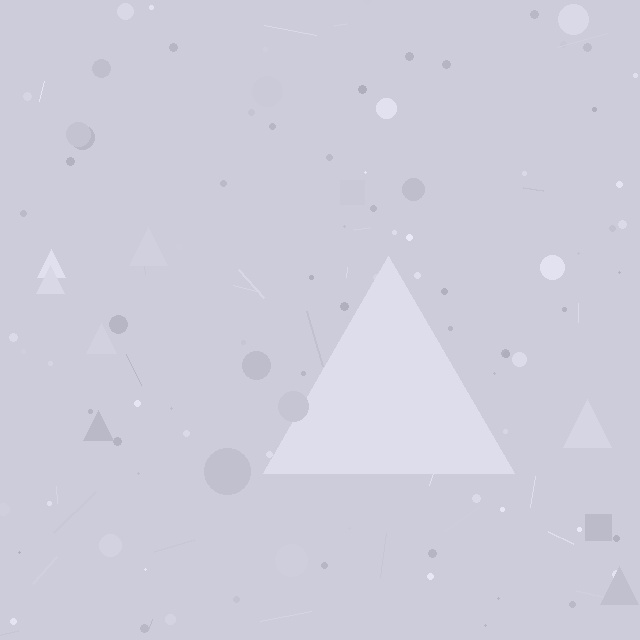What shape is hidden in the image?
A triangle is hidden in the image.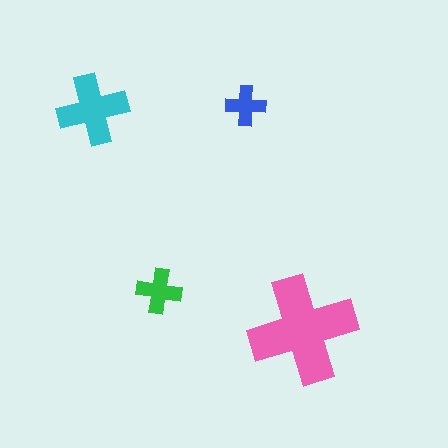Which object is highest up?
The blue cross is topmost.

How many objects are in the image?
There are 4 objects in the image.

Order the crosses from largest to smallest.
the pink one, the cyan one, the green one, the blue one.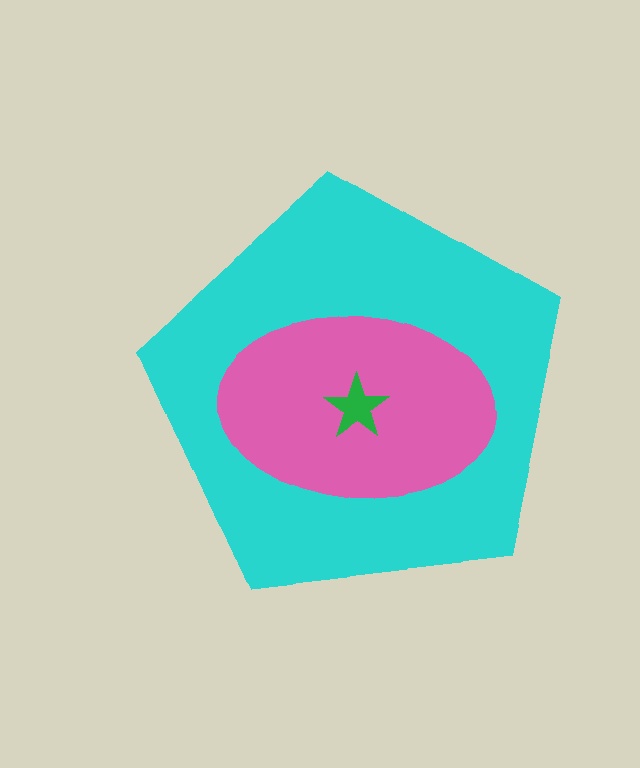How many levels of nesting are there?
3.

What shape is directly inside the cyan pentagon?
The pink ellipse.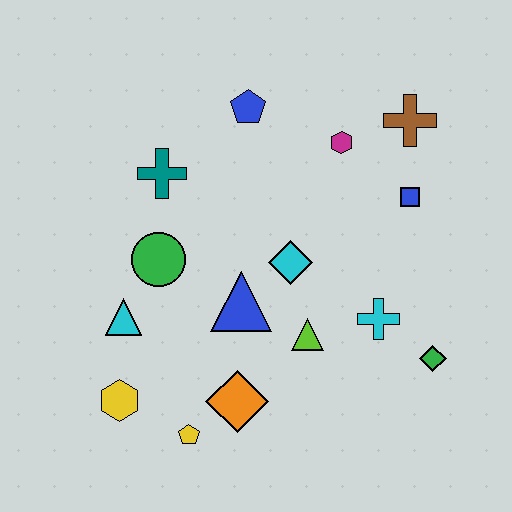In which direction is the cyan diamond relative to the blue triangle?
The cyan diamond is to the right of the blue triangle.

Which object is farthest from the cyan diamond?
The yellow hexagon is farthest from the cyan diamond.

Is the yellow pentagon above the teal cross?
No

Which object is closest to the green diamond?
The cyan cross is closest to the green diamond.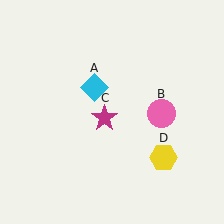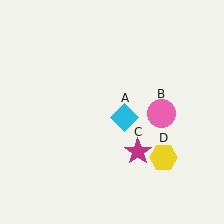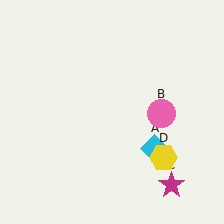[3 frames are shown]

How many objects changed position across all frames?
2 objects changed position: cyan diamond (object A), magenta star (object C).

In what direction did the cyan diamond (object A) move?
The cyan diamond (object A) moved down and to the right.